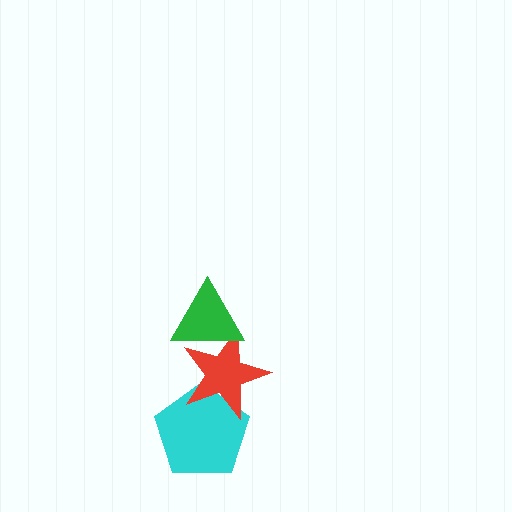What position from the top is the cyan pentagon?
The cyan pentagon is 3rd from the top.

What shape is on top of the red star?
The green triangle is on top of the red star.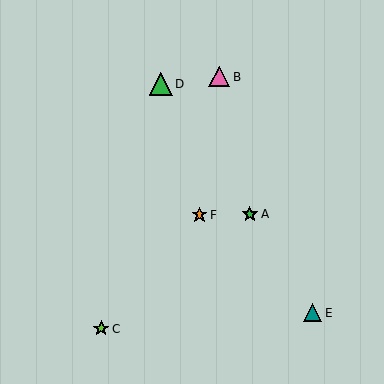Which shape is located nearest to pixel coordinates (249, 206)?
The green star (labeled A) at (250, 214) is nearest to that location.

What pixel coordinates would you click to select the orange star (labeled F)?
Click at (200, 215) to select the orange star F.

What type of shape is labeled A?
Shape A is a green star.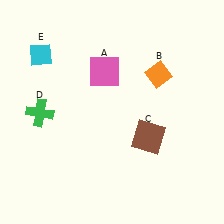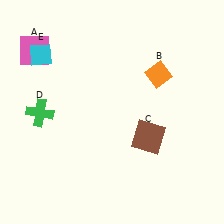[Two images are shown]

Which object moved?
The pink square (A) moved left.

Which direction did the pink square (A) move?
The pink square (A) moved left.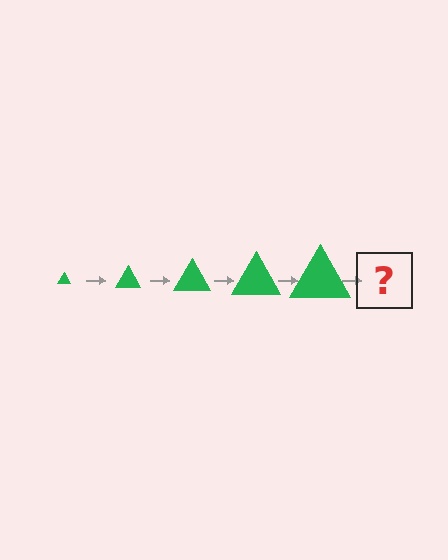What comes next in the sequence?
The next element should be a green triangle, larger than the previous one.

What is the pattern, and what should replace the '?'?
The pattern is that the triangle gets progressively larger each step. The '?' should be a green triangle, larger than the previous one.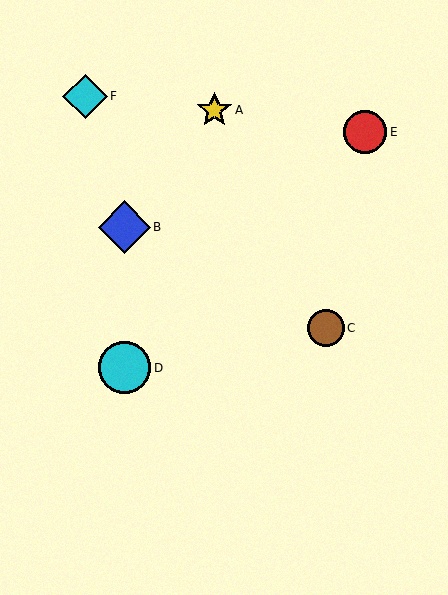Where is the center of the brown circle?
The center of the brown circle is at (326, 328).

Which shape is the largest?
The blue diamond (labeled B) is the largest.